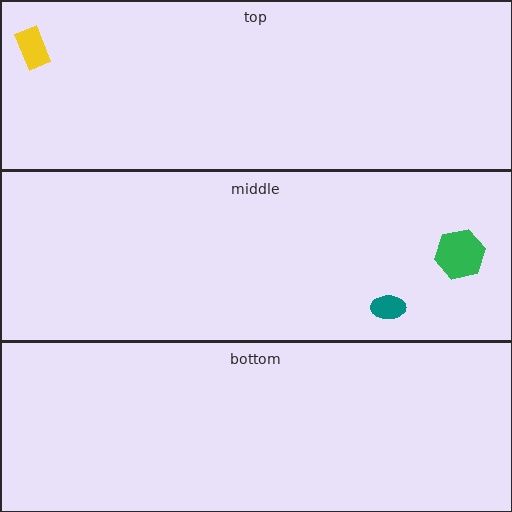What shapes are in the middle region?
The green hexagon, the teal ellipse.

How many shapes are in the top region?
1.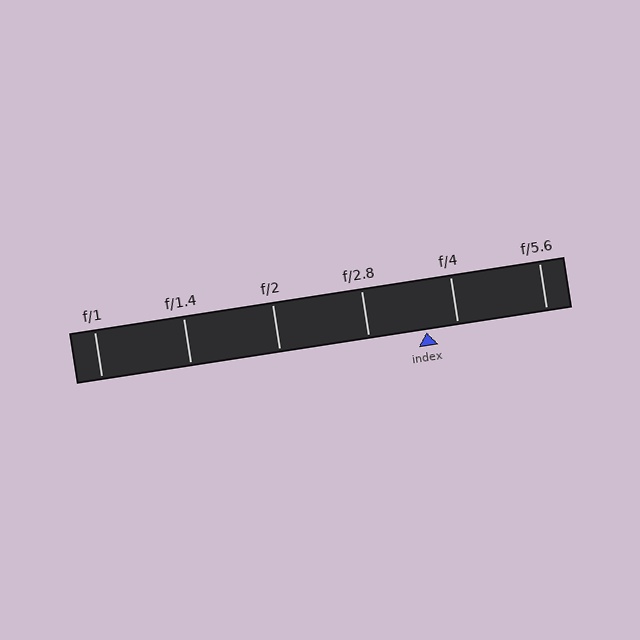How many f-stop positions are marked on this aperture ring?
There are 6 f-stop positions marked.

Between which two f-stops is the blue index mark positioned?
The index mark is between f/2.8 and f/4.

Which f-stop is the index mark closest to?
The index mark is closest to f/4.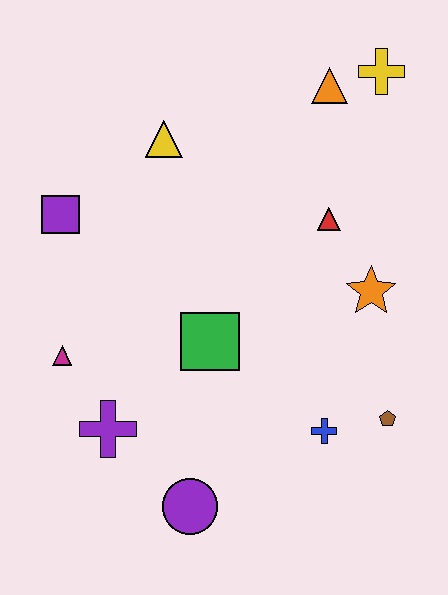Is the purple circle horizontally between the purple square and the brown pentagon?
Yes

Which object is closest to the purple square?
The yellow triangle is closest to the purple square.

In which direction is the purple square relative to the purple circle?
The purple square is above the purple circle.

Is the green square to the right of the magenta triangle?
Yes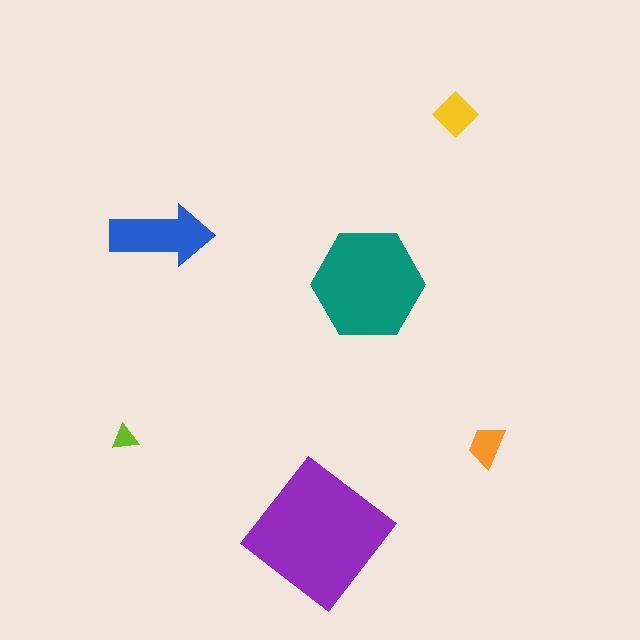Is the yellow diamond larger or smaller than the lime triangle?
Larger.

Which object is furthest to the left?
The lime triangle is leftmost.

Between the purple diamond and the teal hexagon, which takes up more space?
The purple diamond.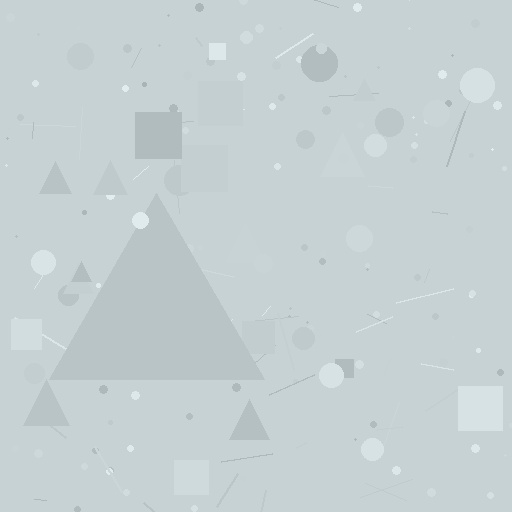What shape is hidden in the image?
A triangle is hidden in the image.